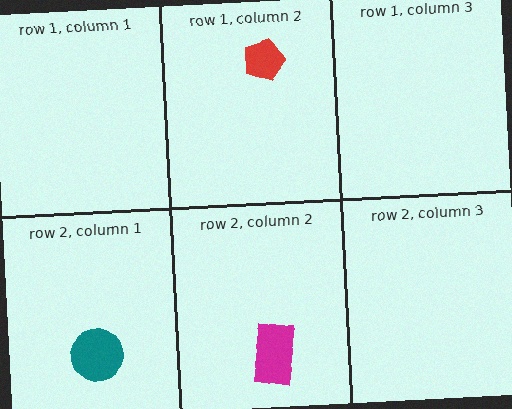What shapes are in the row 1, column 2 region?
The red pentagon.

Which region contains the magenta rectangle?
The row 2, column 2 region.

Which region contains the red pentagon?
The row 1, column 2 region.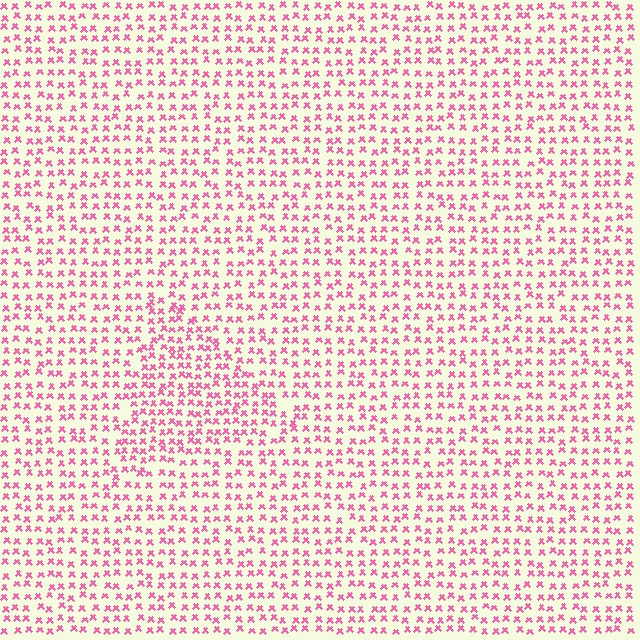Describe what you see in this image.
The image contains small pink elements arranged at two different densities. A triangle-shaped region is visible where the elements are more densely packed than the surrounding area.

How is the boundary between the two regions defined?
The boundary is defined by a change in element density (approximately 1.4x ratio). All elements are the same color, size, and shape.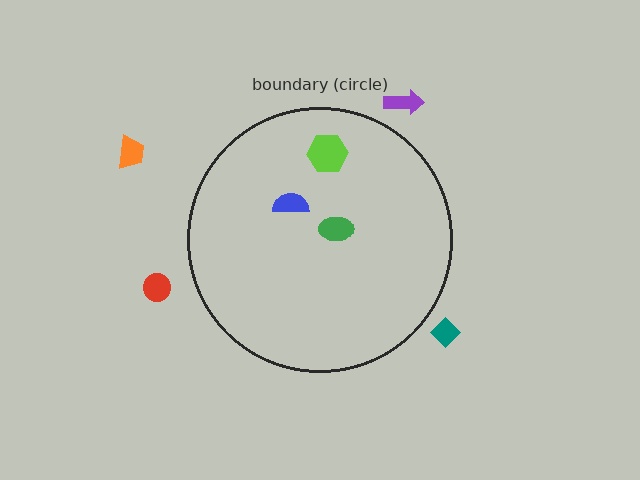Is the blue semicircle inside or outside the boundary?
Inside.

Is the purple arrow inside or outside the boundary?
Outside.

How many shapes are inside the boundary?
3 inside, 4 outside.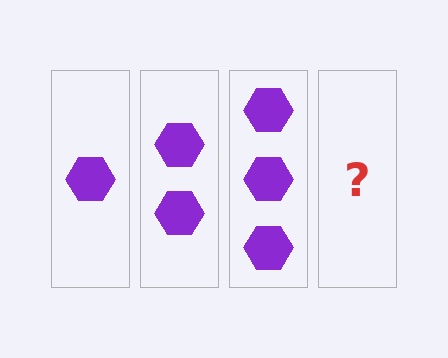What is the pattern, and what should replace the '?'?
The pattern is that each step adds one more hexagon. The '?' should be 4 hexagons.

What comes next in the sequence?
The next element should be 4 hexagons.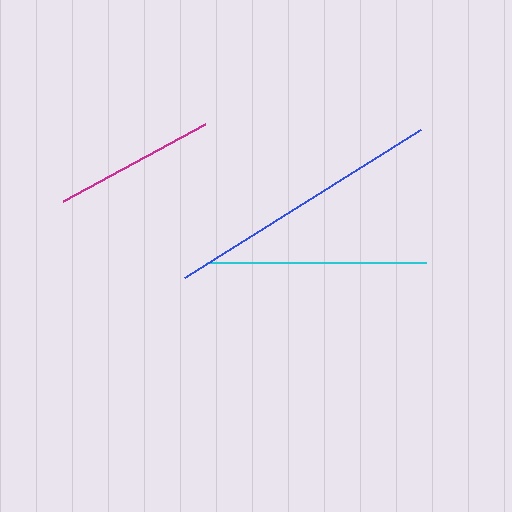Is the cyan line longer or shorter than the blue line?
The blue line is longer than the cyan line.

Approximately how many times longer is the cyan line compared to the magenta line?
The cyan line is approximately 1.4 times the length of the magenta line.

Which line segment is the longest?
The blue line is the longest at approximately 278 pixels.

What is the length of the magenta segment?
The magenta segment is approximately 161 pixels long.